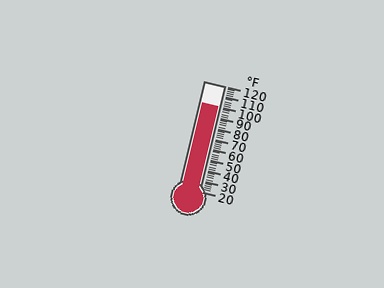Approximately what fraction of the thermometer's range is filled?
The thermometer is filled to approximately 80% of its range.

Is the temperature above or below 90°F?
The temperature is above 90°F.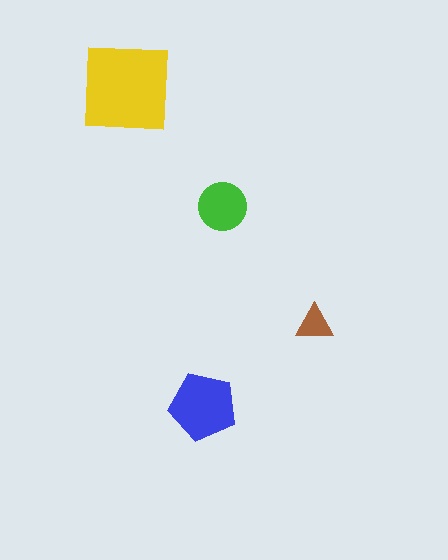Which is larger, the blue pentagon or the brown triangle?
The blue pentagon.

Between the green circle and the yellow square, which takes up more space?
The yellow square.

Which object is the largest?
The yellow square.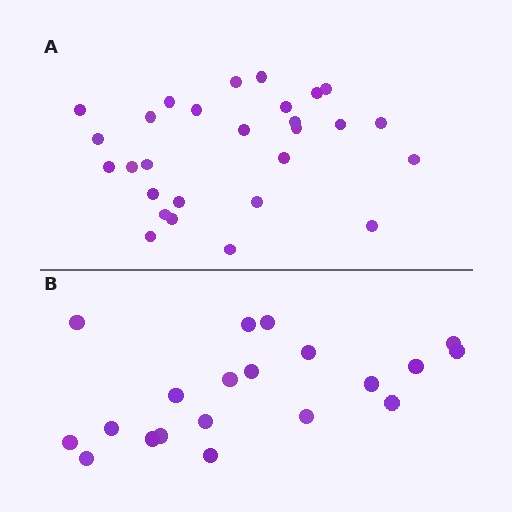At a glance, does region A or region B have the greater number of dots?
Region A (the top region) has more dots.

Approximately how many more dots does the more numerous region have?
Region A has roughly 8 or so more dots than region B.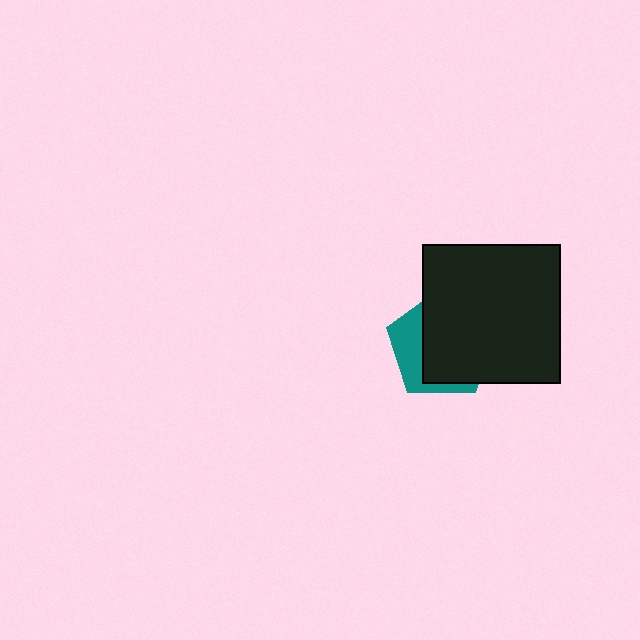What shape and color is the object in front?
The object in front is a black square.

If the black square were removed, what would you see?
You would see the complete teal pentagon.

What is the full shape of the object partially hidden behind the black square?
The partially hidden object is a teal pentagon.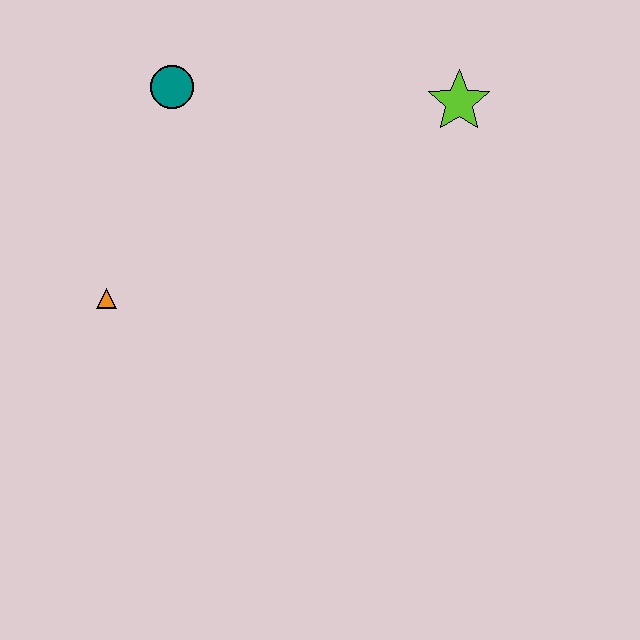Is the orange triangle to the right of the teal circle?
No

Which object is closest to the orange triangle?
The teal circle is closest to the orange triangle.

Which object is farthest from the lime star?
The orange triangle is farthest from the lime star.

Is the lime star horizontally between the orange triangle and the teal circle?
No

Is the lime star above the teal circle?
No